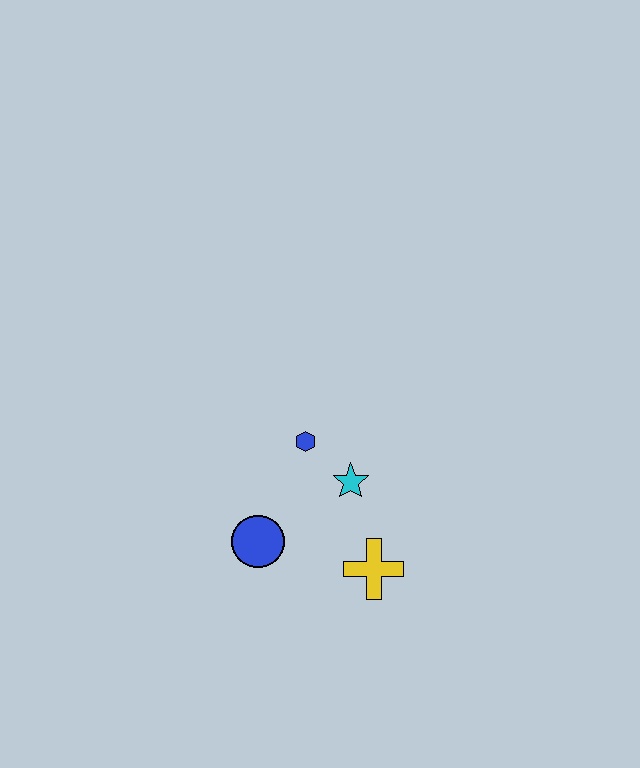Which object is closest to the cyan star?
The blue hexagon is closest to the cyan star.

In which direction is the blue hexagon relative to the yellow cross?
The blue hexagon is above the yellow cross.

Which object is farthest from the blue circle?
The yellow cross is farthest from the blue circle.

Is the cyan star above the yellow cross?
Yes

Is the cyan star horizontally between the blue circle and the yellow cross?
Yes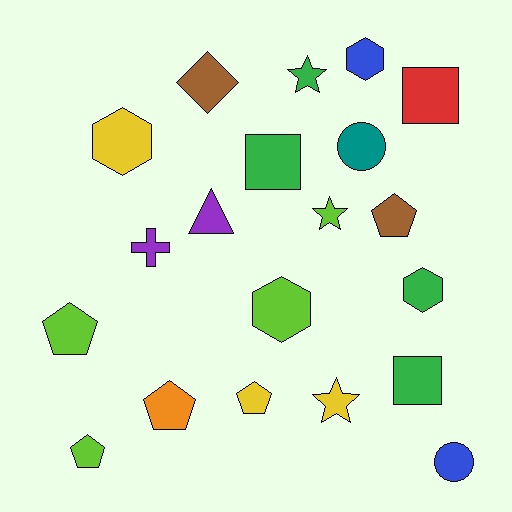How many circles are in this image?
There are 2 circles.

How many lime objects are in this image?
There are 4 lime objects.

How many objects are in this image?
There are 20 objects.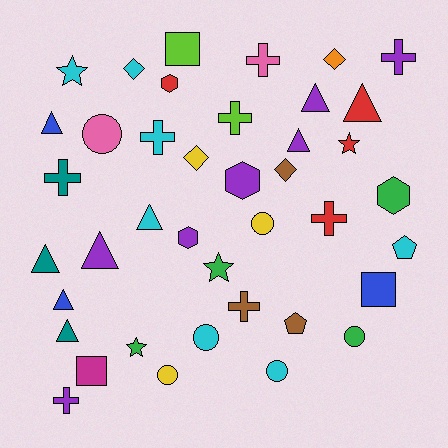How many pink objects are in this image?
There are 2 pink objects.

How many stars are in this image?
There are 4 stars.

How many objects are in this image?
There are 40 objects.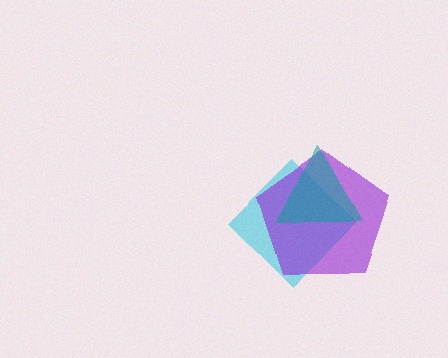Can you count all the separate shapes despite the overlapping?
Yes, there are 3 separate shapes.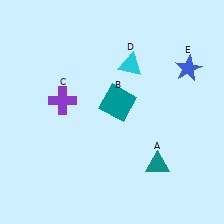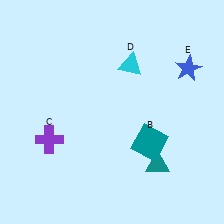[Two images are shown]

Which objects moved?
The objects that moved are: the teal square (B), the purple cross (C).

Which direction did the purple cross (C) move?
The purple cross (C) moved down.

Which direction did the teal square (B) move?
The teal square (B) moved down.